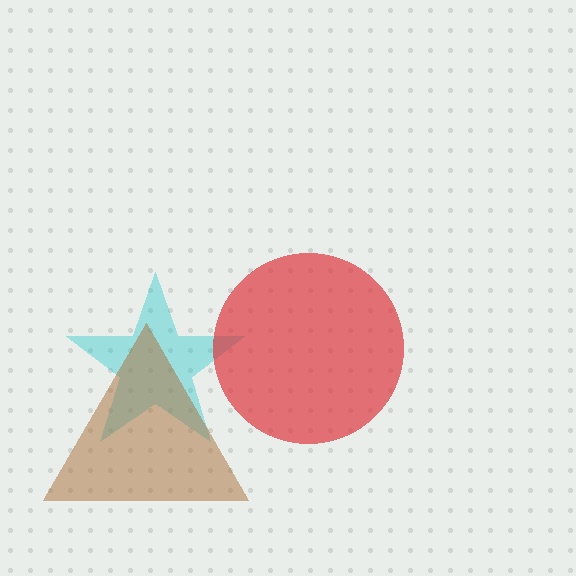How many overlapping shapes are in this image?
There are 3 overlapping shapes in the image.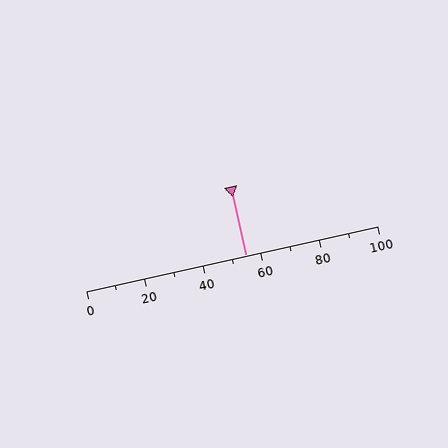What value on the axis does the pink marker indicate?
The marker indicates approximately 55.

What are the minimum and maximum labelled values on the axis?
The axis runs from 0 to 100.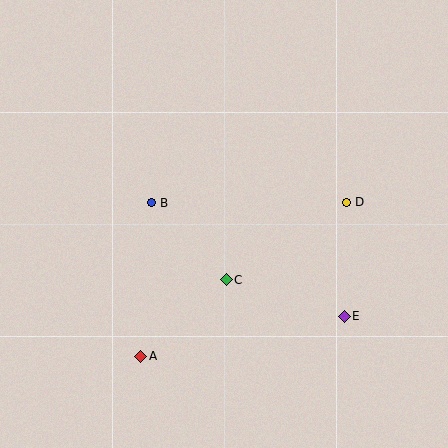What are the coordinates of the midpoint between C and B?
The midpoint between C and B is at (189, 241).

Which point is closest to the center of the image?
Point C at (226, 280) is closest to the center.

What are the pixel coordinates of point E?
Point E is at (344, 316).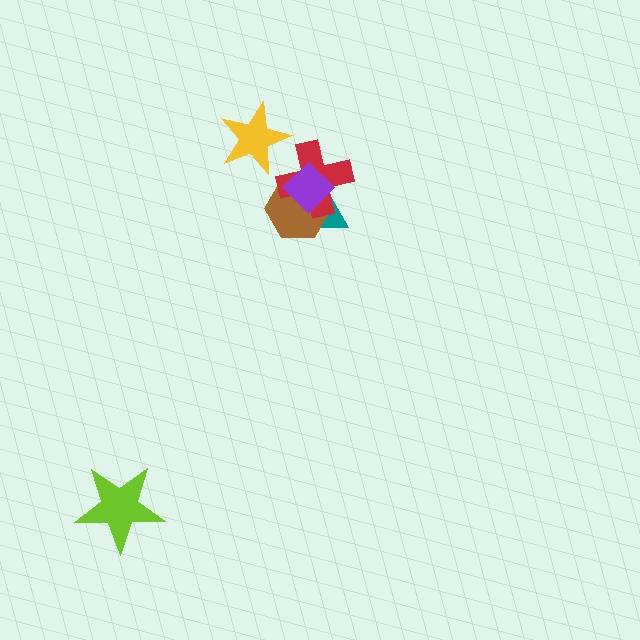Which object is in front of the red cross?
The purple diamond is in front of the red cross.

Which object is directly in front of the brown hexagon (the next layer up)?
The red cross is directly in front of the brown hexagon.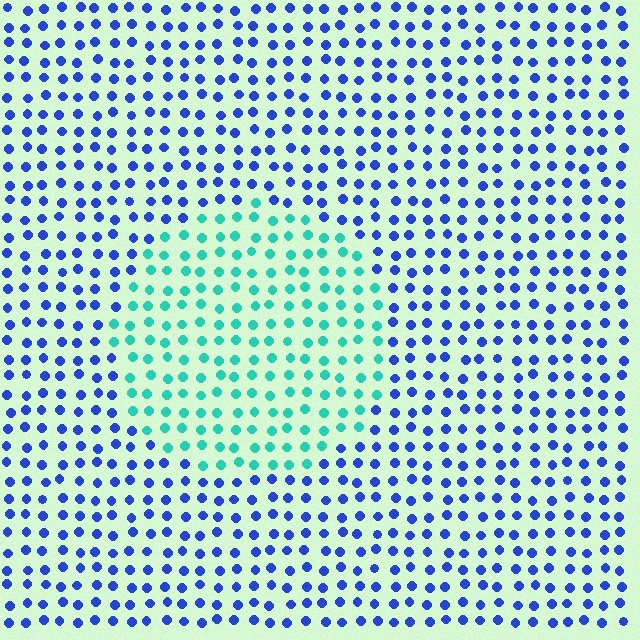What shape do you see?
I see a circle.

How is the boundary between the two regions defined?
The boundary is defined purely by a slight shift in hue (about 60 degrees). Spacing, size, and orientation are identical on both sides.